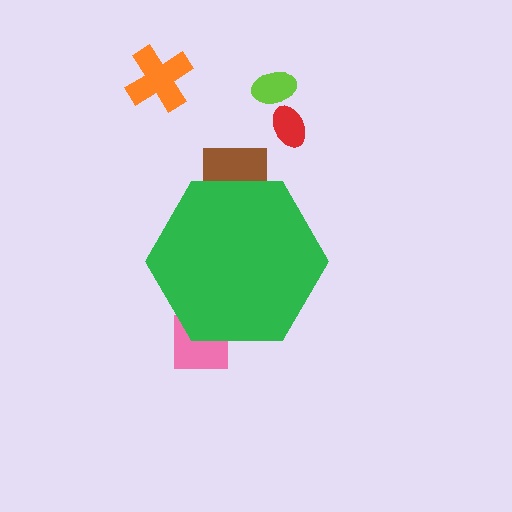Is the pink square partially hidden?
Yes, the pink square is partially hidden behind the green hexagon.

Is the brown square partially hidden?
Yes, the brown square is partially hidden behind the green hexagon.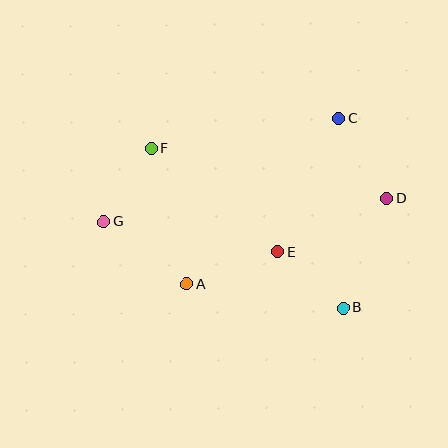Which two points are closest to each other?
Points B and E are closest to each other.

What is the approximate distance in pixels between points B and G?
The distance between B and G is approximately 254 pixels.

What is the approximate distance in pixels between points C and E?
The distance between C and E is approximately 147 pixels.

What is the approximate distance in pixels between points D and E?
The distance between D and E is approximately 121 pixels.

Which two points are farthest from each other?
Points D and G are farthest from each other.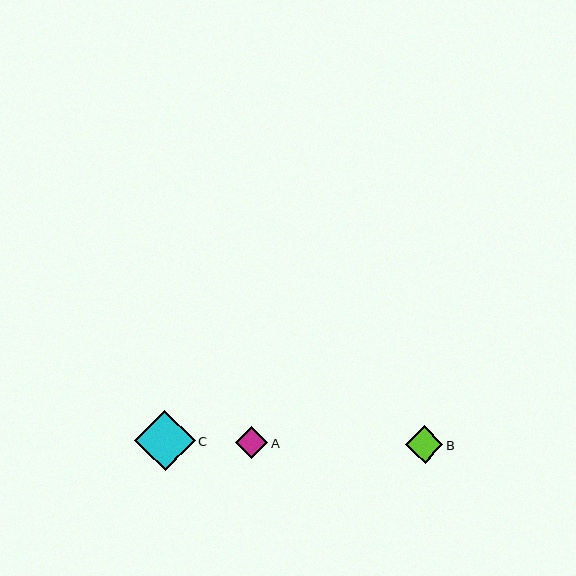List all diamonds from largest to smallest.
From largest to smallest: C, B, A.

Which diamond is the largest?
Diamond C is the largest with a size of approximately 60 pixels.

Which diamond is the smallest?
Diamond A is the smallest with a size of approximately 32 pixels.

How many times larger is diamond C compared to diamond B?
Diamond C is approximately 1.6 times the size of diamond B.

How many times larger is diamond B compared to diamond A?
Diamond B is approximately 1.1 times the size of diamond A.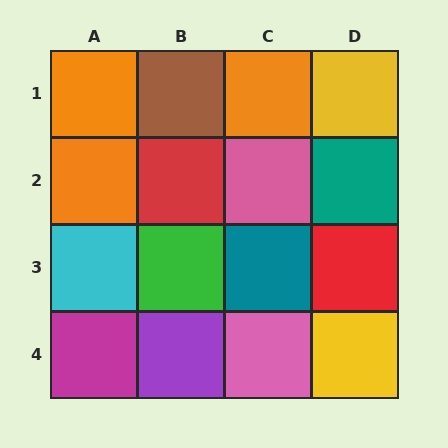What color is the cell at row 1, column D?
Yellow.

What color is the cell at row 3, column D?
Red.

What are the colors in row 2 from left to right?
Orange, red, pink, teal.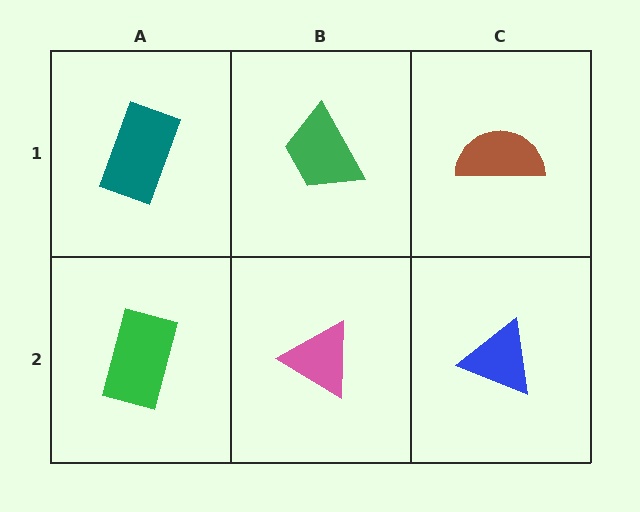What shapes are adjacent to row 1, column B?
A pink triangle (row 2, column B), a teal rectangle (row 1, column A), a brown semicircle (row 1, column C).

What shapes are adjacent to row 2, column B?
A green trapezoid (row 1, column B), a green rectangle (row 2, column A), a blue triangle (row 2, column C).